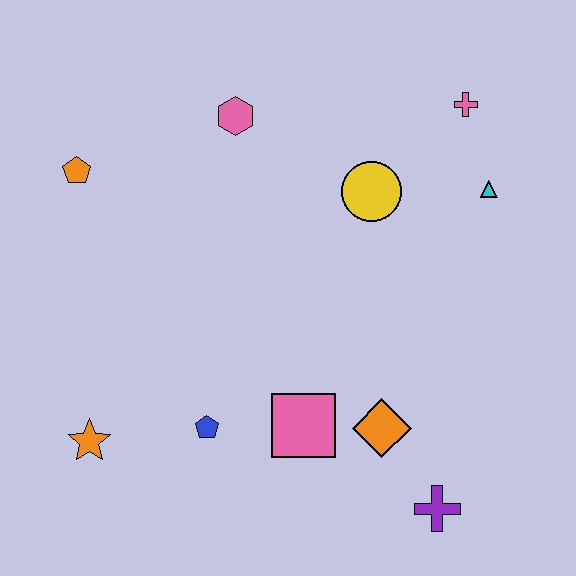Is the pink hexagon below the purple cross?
No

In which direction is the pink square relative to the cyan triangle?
The pink square is below the cyan triangle.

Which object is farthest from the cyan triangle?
The orange star is farthest from the cyan triangle.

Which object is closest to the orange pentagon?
The pink hexagon is closest to the orange pentagon.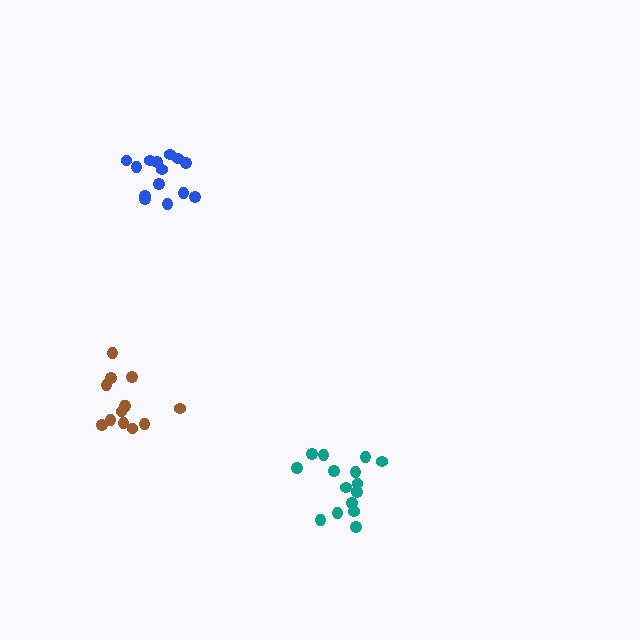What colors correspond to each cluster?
The clusters are colored: teal, brown, blue.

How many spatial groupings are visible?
There are 3 spatial groupings.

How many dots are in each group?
Group 1: 15 dots, Group 2: 13 dots, Group 3: 14 dots (42 total).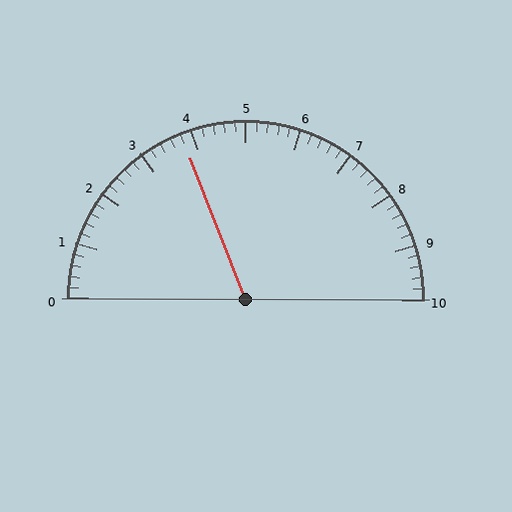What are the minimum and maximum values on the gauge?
The gauge ranges from 0 to 10.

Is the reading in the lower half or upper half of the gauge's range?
The reading is in the lower half of the range (0 to 10).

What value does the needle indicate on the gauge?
The needle indicates approximately 3.8.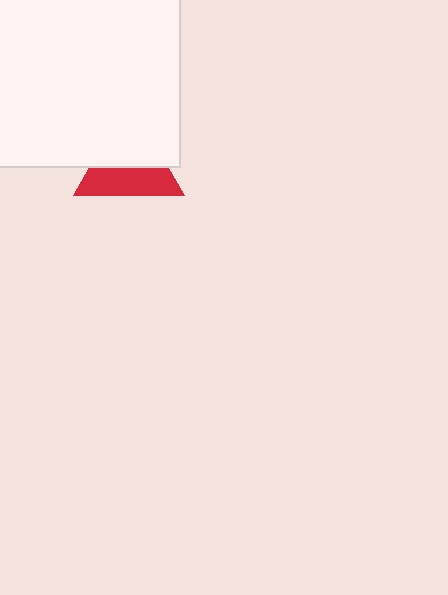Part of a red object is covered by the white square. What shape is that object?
It is a triangle.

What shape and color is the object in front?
The object in front is a white square.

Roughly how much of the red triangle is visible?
About half of it is visible (roughly 49%).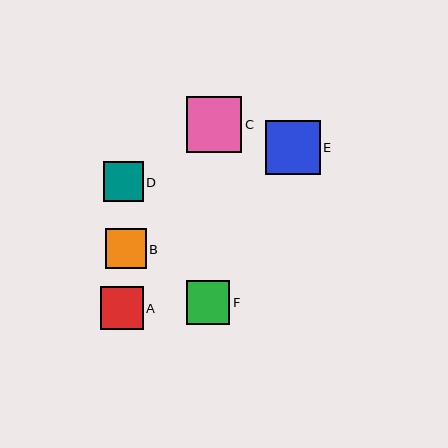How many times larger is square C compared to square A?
Square C is approximately 1.3 times the size of square A.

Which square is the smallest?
Square D is the smallest with a size of approximately 40 pixels.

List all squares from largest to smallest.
From largest to smallest: C, E, F, A, B, D.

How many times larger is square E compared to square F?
Square E is approximately 1.3 times the size of square F.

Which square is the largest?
Square C is the largest with a size of approximately 56 pixels.